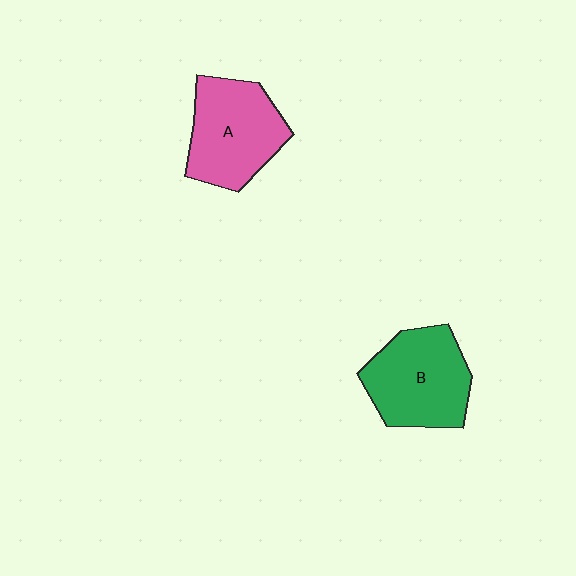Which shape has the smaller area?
Shape A (pink).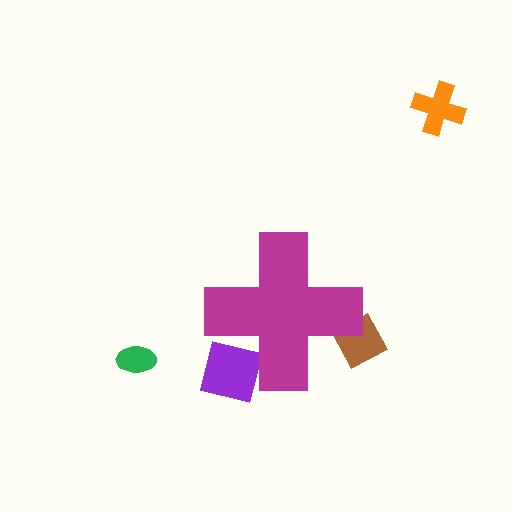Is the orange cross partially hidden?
No, the orange cross is fully visible.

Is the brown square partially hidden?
Yes, the brown square is partially hidden behind the magenta cross.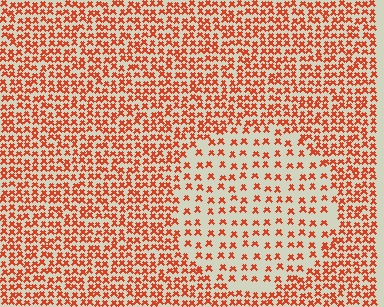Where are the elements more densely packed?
The elements are more densely packed outside the circle boundary.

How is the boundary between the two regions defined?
The boundary is defined by a change in element density (approximately 2.1x ratio). All elements are the same color, size, and shape.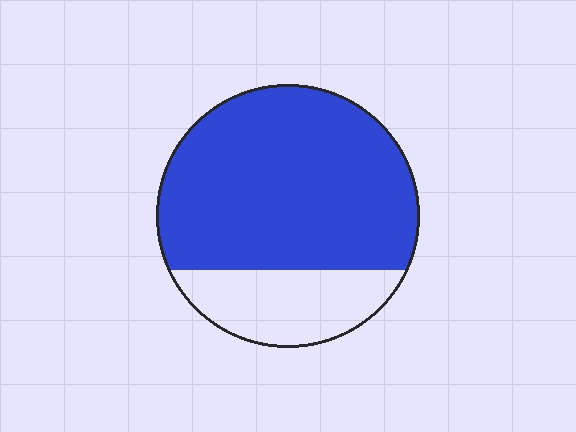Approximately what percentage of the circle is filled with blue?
Approximately 75%.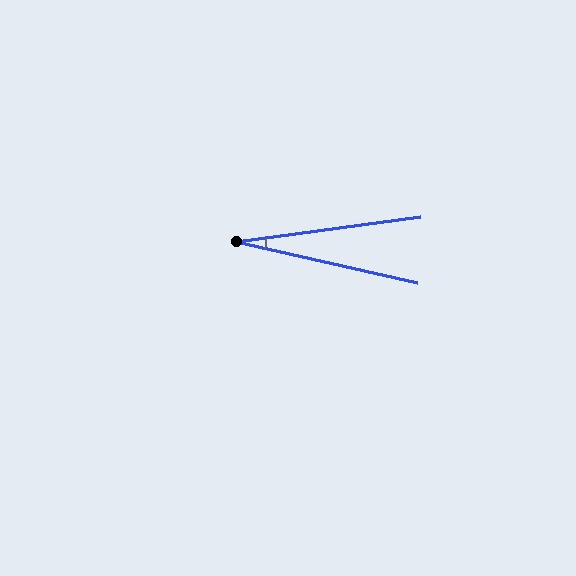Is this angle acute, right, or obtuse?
It is acute.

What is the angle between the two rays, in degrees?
Approximately 20 degrees.